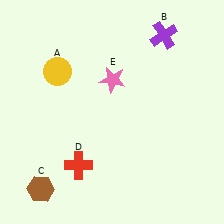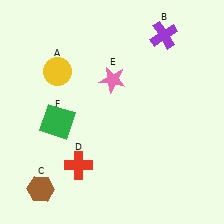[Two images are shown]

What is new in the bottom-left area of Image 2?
A green square (F) was added in the bottom-left area of Image 2.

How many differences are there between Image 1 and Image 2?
There is 1 difference between the two images.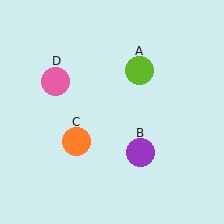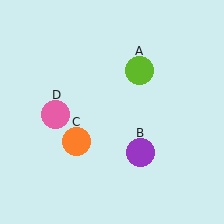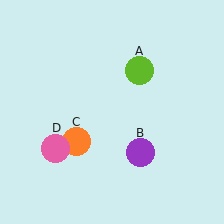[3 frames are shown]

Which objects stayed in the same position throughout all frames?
Lime circle (object A) and purple circle (object B) and orange circle (object C) remained stationary.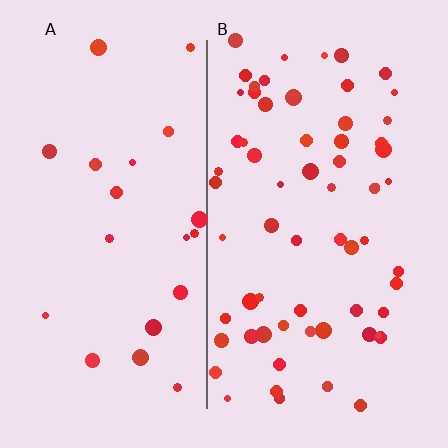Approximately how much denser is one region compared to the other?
Approximately 3.0× — region B over region A.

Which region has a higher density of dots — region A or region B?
B (the right).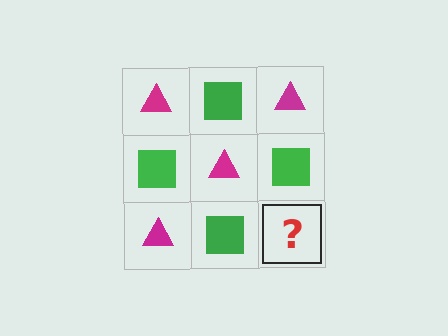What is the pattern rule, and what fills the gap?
The rule is that it alternates magenta triangle and green square in a checkerboard pattern. The gap should be filled with a magenta triangle.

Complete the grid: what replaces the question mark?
The question mark should be replaced with a magenta triangle.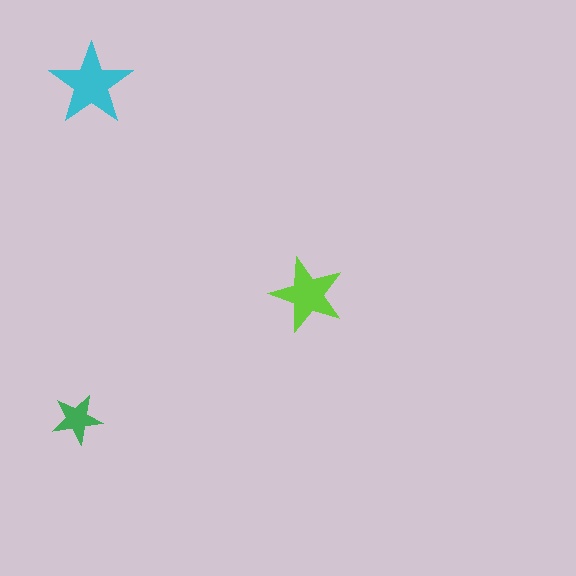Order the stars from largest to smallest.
the cyan one, the lime one, the green one.